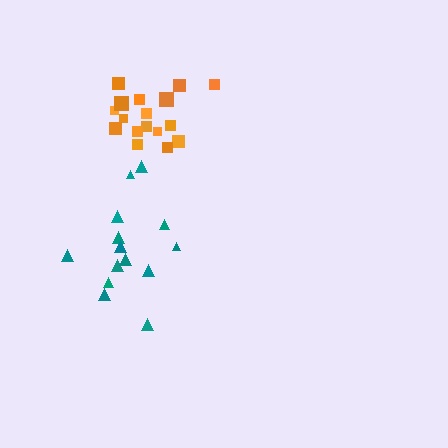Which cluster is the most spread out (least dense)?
Teal.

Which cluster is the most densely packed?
Orange.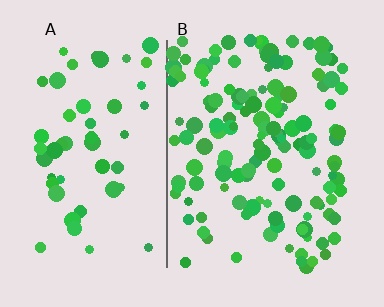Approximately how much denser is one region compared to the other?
Approximately 2.6× — region B over region A.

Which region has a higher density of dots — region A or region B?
B (the right).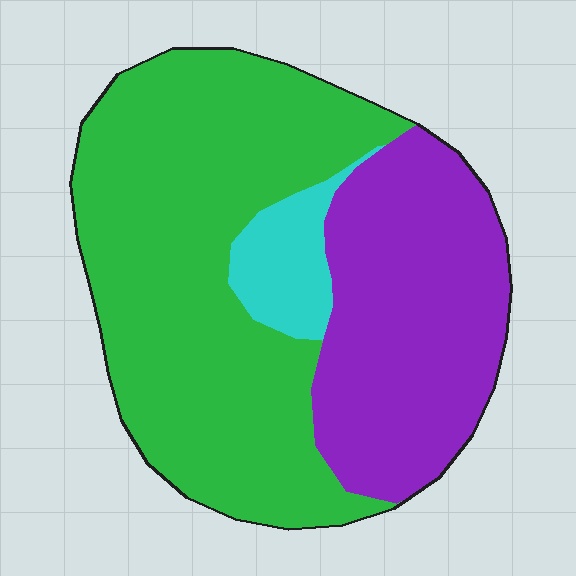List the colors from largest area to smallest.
From largest to smallest: green, purple, cyan.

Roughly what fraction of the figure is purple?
Purple covers 34% of the figure.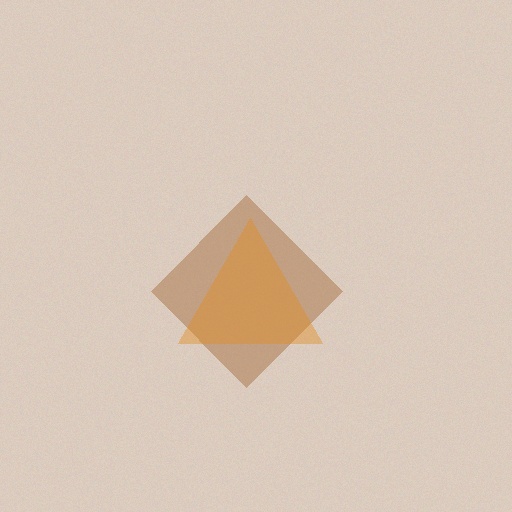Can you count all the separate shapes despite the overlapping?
Yes, there are 2 separate shapes.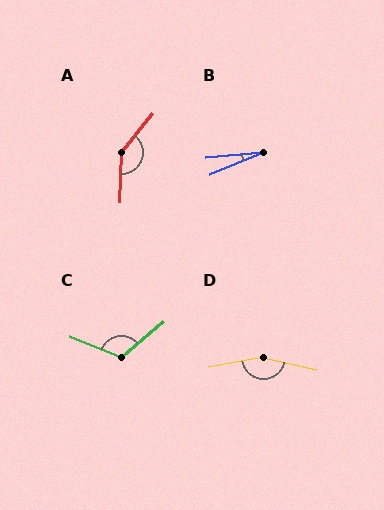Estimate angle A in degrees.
Approximately 143 degrees.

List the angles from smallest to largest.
B (18°), C (118°), A (143°), D (157°).